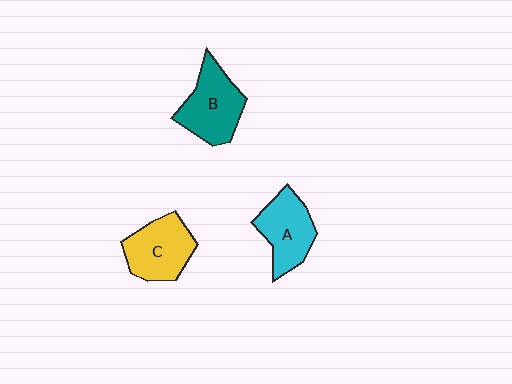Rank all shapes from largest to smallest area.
From largest to smallest: B (teal), C (yellow), A (cyan).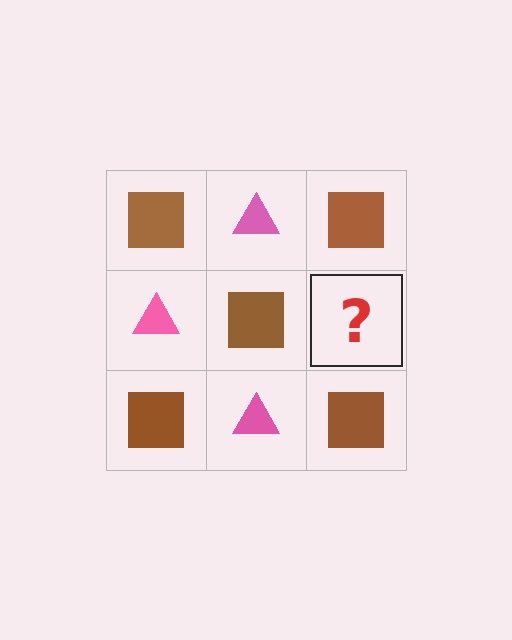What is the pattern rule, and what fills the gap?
The rule is that it alternates brown square and pink triangle in a checkerboard pattern. The gap should be filled with a pink triangle.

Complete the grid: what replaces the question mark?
The question mark should be replaced with a pink triangle.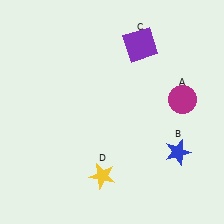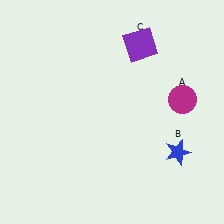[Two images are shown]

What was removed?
The yellow star (D) was removed in Image 2.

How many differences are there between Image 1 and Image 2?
There is 1 difference between the two images.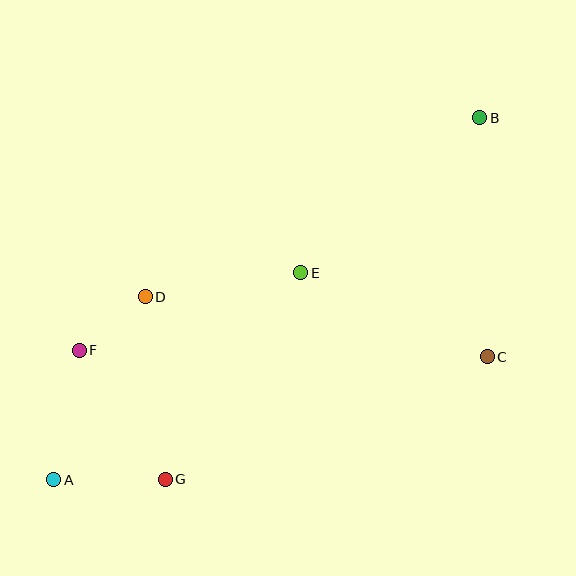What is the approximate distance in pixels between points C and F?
The distance between C and F is approximately 408 pixels.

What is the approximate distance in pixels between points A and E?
The distance between A and E is approximately 322 pixels.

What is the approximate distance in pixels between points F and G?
The distance between F and G is approximately 155 pixels.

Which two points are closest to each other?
Points D and F are closest to each other.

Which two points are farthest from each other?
Points A and B are farthest from each other.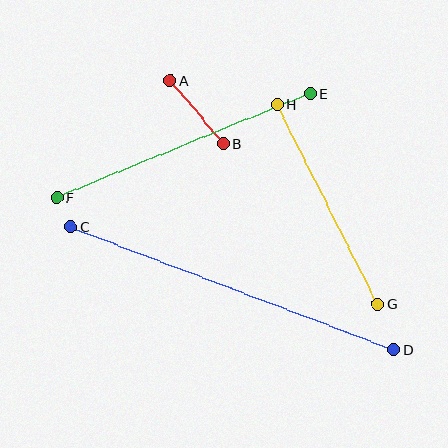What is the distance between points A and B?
The distance is approximately 83 pixels.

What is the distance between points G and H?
The distance is approximately 224 pixels.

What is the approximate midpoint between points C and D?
The midpoint is at approximately (232, 288) pixels.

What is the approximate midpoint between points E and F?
The midpoint is at approximately (184, 146) pixels.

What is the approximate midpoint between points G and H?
The midpoint is at approximately (327, 204) pixels.